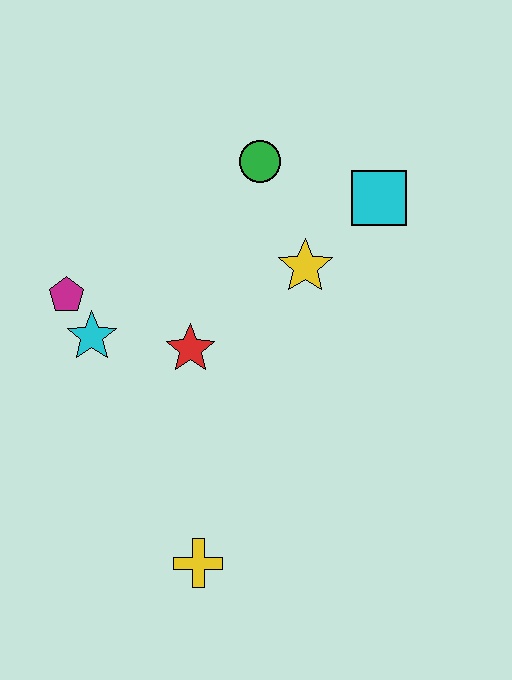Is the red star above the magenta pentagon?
No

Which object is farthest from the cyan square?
The yellow cross is farthest from the cyan square.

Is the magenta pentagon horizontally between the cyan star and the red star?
No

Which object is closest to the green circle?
The yellow star is closest to the green circle.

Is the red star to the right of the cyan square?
No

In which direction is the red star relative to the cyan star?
The red star is to the right of the cyan star.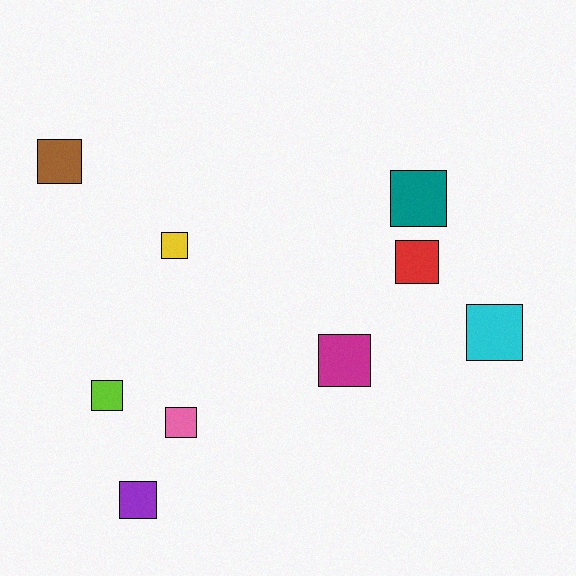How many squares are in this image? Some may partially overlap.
There are 9 squares.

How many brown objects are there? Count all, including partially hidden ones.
There is 1 brown object.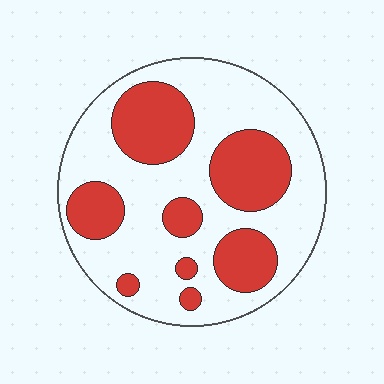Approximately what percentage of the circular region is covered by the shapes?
Approximately 35%.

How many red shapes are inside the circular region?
8.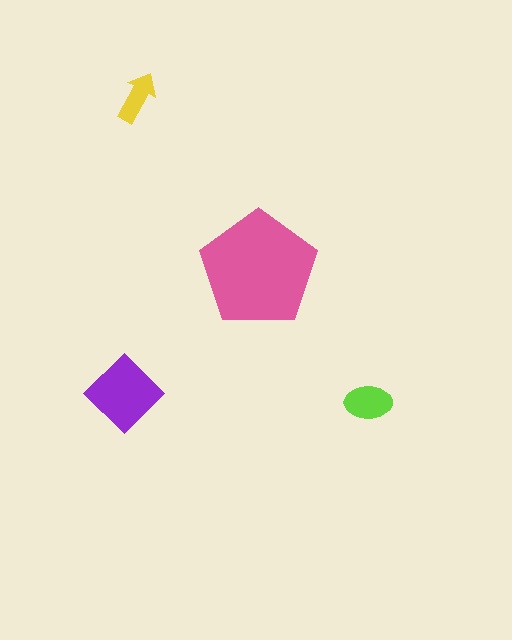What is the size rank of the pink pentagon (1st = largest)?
1st.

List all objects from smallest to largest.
The yellow arrow, the lime ellipse, the purple diamond, the pink pentagon.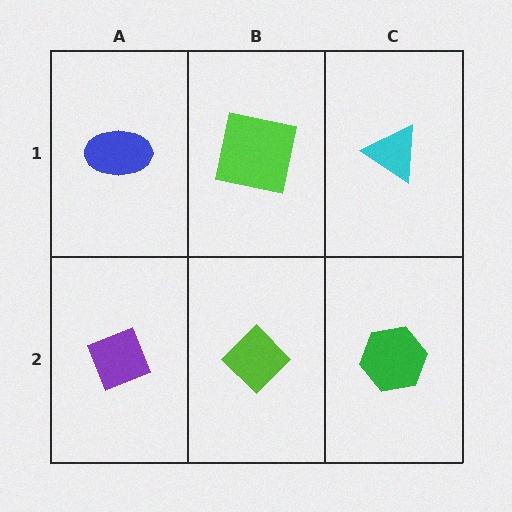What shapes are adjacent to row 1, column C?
A green hexagon (row 2, column C), a lime square (row 1, column B).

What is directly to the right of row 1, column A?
A lime square.